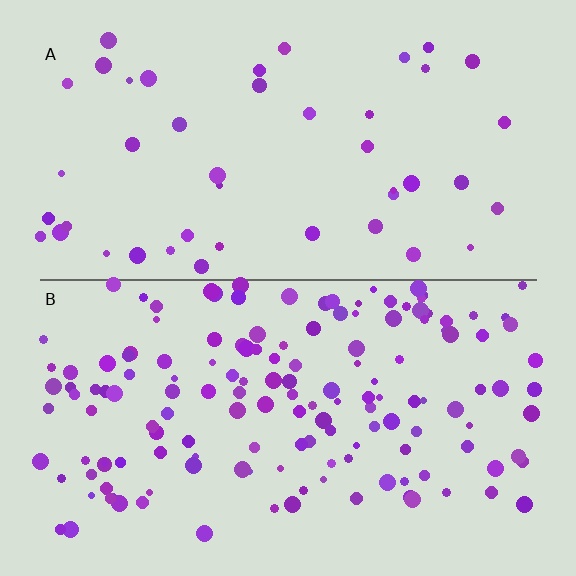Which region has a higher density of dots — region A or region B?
B (the bottom).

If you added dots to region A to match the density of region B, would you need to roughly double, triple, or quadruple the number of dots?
Approximately triple.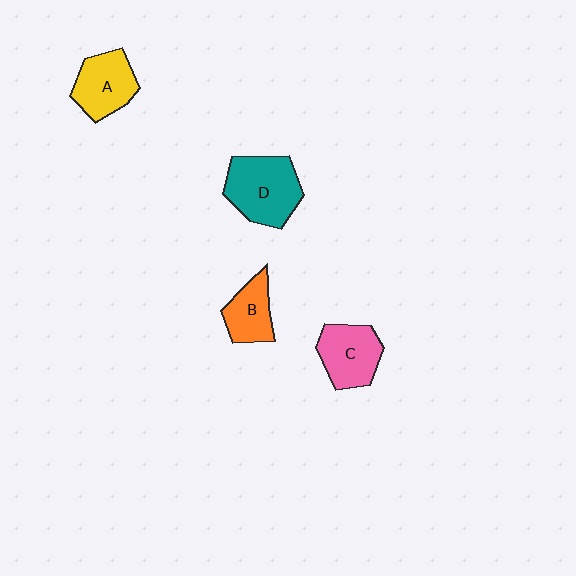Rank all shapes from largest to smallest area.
From largest to smallest: D (teal), C (pink), A (yellow), B (orange).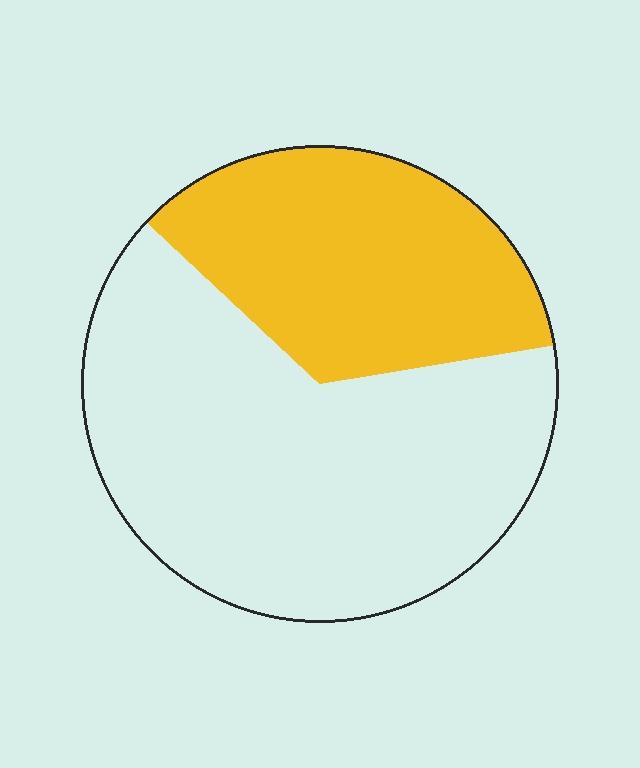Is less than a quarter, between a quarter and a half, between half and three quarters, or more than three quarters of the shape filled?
Between a quarter and a half.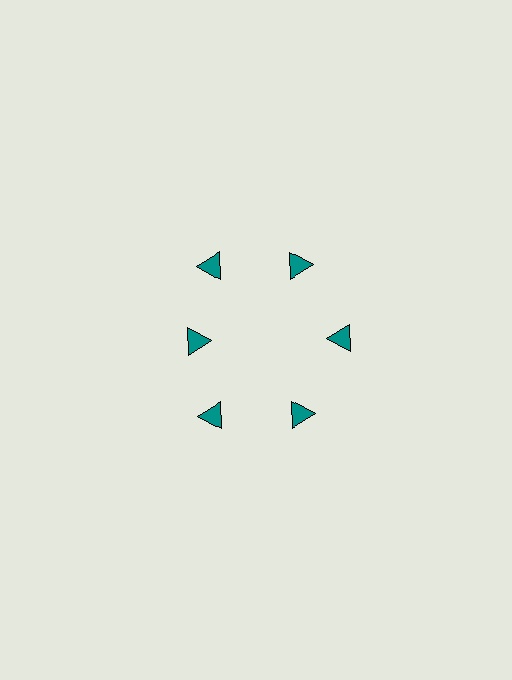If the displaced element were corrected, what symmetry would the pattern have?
It would have 6-fold rotational symmetry — the pattern would map onto itself every 60 degrees.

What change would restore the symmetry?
The symmetry would be restored by moving it outward, back onto the ring so that all 6 triangles sit at equal angles and equal distance from the center.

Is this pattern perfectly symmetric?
No. The 6 teal triangles are arranged in a ring, but one element near the 9 o'clock position is pulled inward toward the center, breaking the 6-fold rotational symmetry.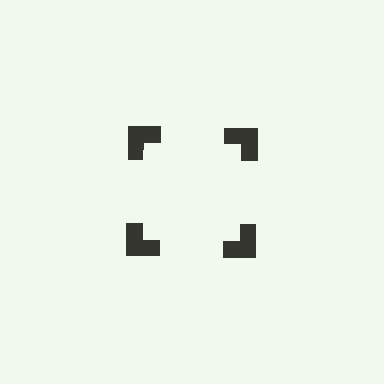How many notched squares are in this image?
There are 4 — one at each vertex of the illusory square.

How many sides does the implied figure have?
4 sides.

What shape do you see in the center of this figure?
An illusory square — its edges are inferred from the aligned wedge cuts in the notched squares, not physically drawn.